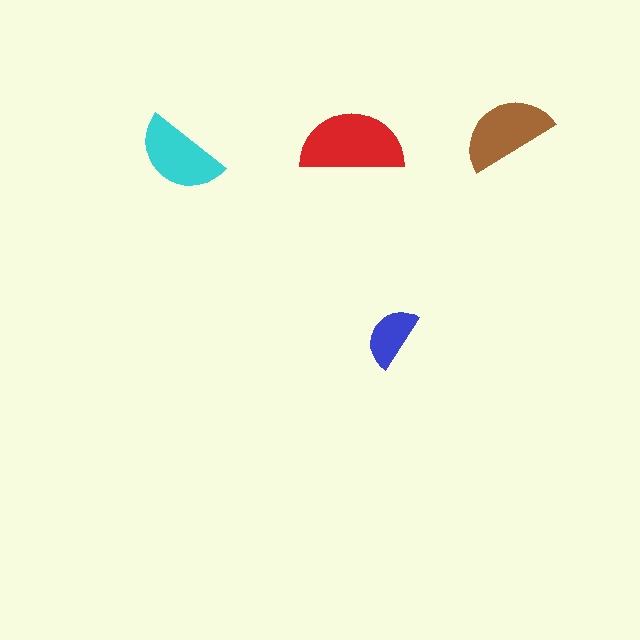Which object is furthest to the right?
The brown semicircle is rightmost.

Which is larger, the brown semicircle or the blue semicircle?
The brown one.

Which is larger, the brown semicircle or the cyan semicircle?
The brown one.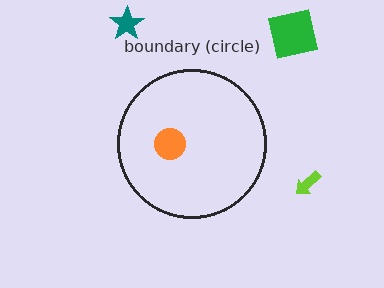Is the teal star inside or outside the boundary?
Outside.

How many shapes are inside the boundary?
1 inside, 3 outside.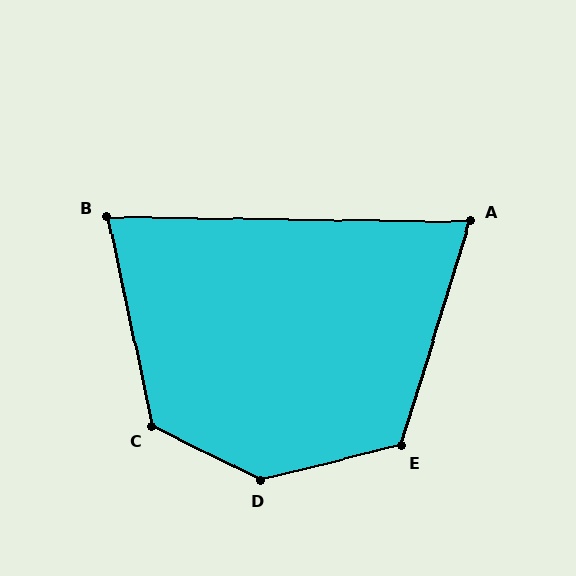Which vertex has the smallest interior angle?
A, at approximately 74 degrees.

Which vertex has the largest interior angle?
D, at approximately 140 degrees.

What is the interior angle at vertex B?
Approximately 77 degrees (acute).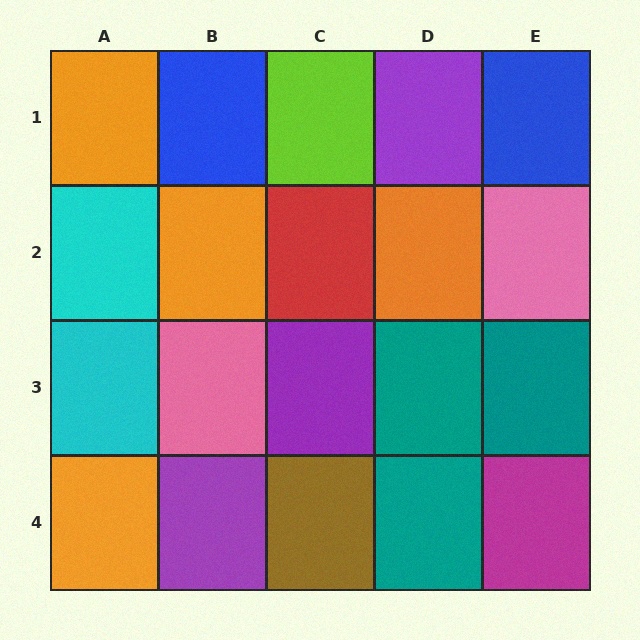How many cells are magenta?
1 cell is magenta.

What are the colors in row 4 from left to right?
Orange, purple, brown, teal, magenta.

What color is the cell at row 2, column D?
Orange.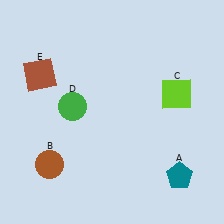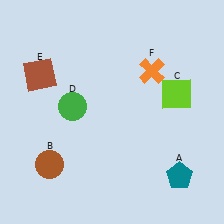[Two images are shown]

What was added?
An orange cross (F) was added in Image 2.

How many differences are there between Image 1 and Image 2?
There is 1 difference between the two images.